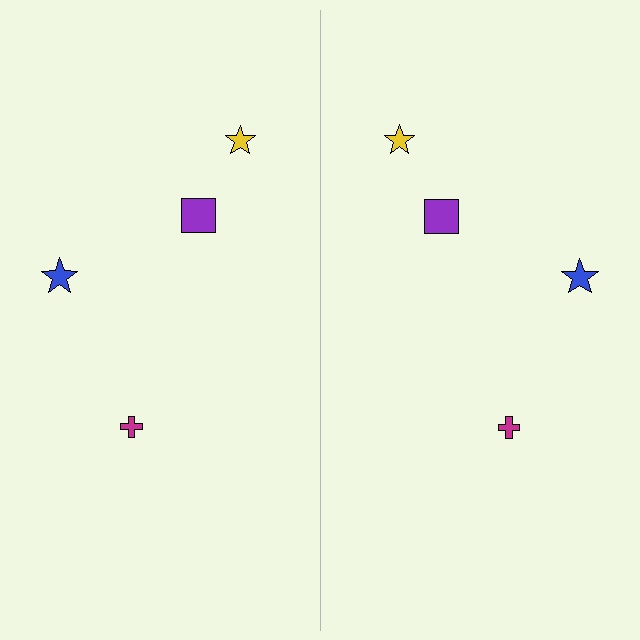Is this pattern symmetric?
Yes, this pattern has bilateral (reflection) symmetry.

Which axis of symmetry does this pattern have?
The pattern has a vertical axis of symmetry running through the center of the image.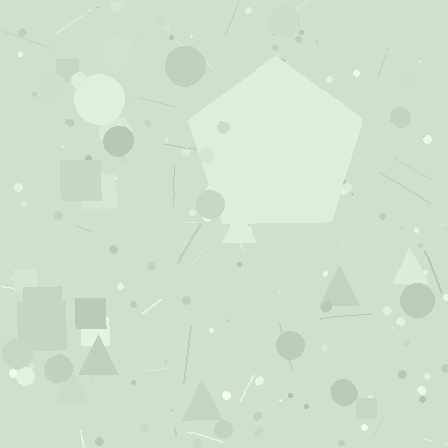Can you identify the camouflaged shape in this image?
The camouflaged shape is a pentagon.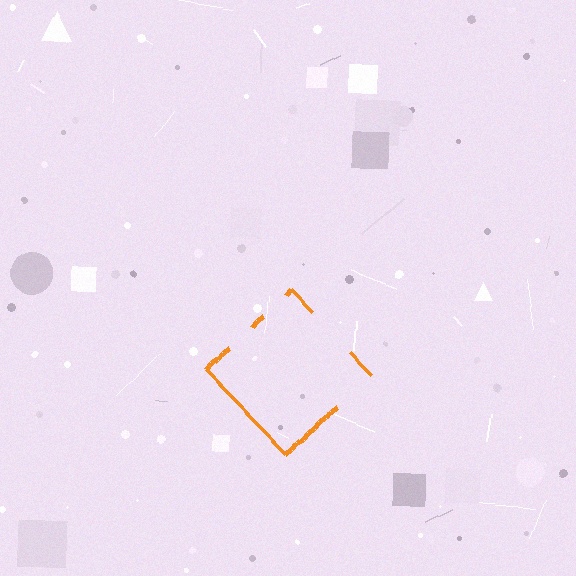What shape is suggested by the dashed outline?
The dashed outline suggests a diamond.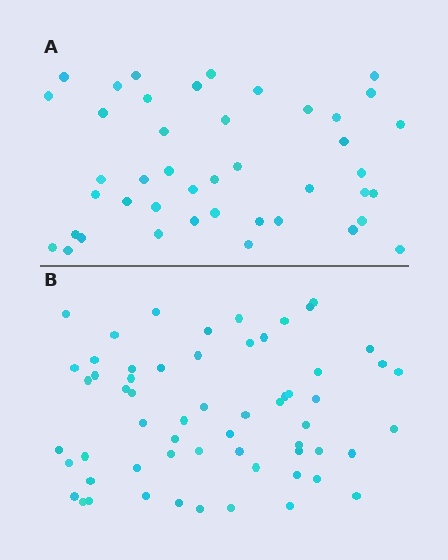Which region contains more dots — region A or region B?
Region B (the bottom region) has more dots.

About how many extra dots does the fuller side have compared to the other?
Region B has approximately 15 more dots than region A.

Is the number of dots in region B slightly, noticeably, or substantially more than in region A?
Region B has noticeably more, but not dramatically so. The ratio is roughly 1.4 to 1.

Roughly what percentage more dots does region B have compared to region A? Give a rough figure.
About 40% more.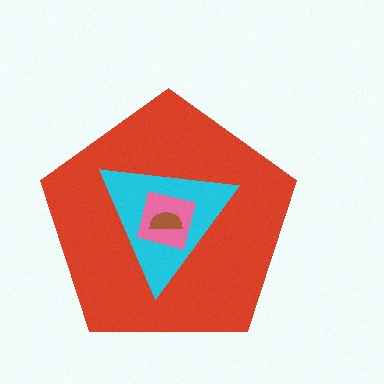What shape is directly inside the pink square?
The brown semicircle.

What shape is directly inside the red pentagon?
The cyan triangle.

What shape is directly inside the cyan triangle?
The pink square.